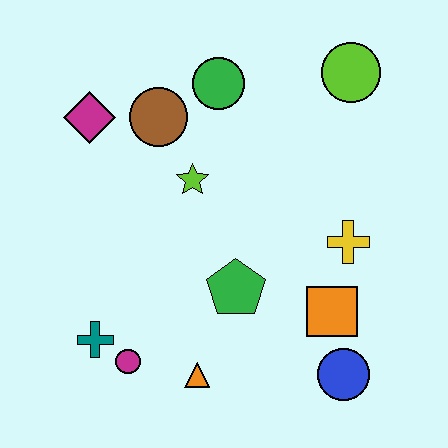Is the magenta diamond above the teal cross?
Yes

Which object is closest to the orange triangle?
The magenta circle is closest to the orange triangle.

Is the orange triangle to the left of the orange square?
Yes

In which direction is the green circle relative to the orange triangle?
The green circle is above the orange triangle.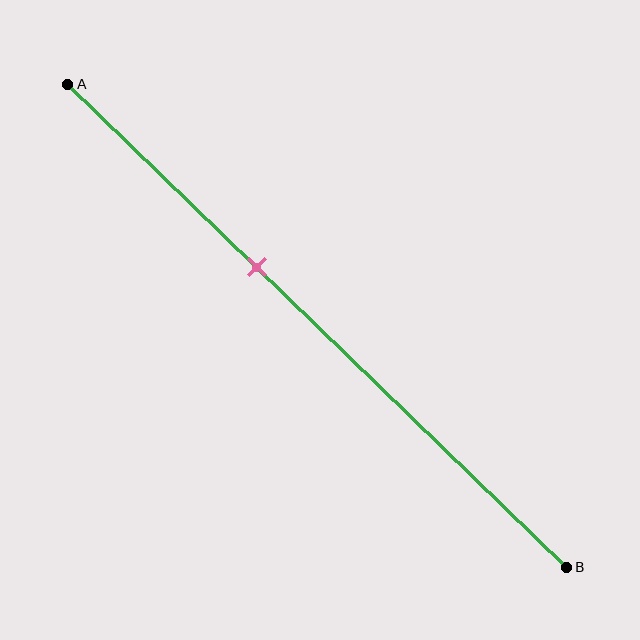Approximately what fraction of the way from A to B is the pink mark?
The pink mark is approximately 40% of the way from A to B.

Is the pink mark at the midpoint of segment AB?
No, the mark is at about 40% from A, not at the 50% midpoint.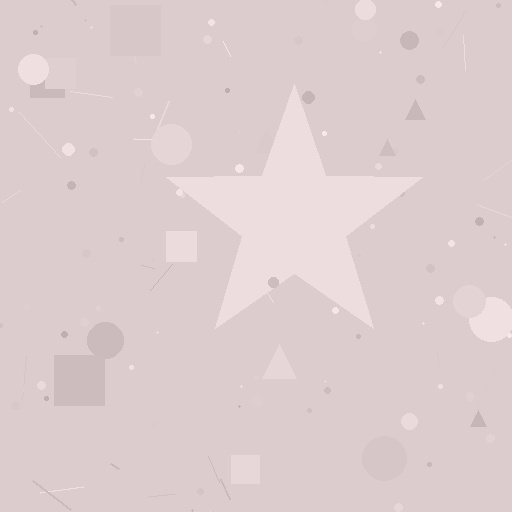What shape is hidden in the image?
A star is hidden in the image.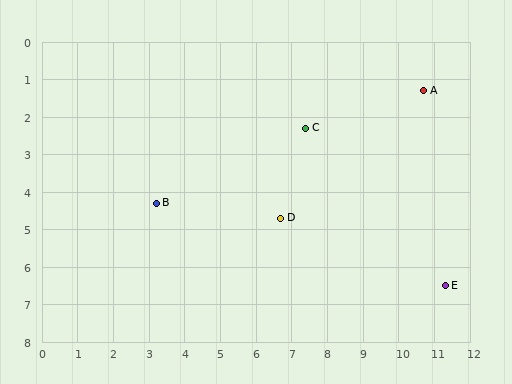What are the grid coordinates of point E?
Point E is at approximately (11.3, 6.5).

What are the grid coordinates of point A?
Point A is at approximately (10.7, 1.3).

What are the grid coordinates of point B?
Point B is at approximately (3.2, 4.3).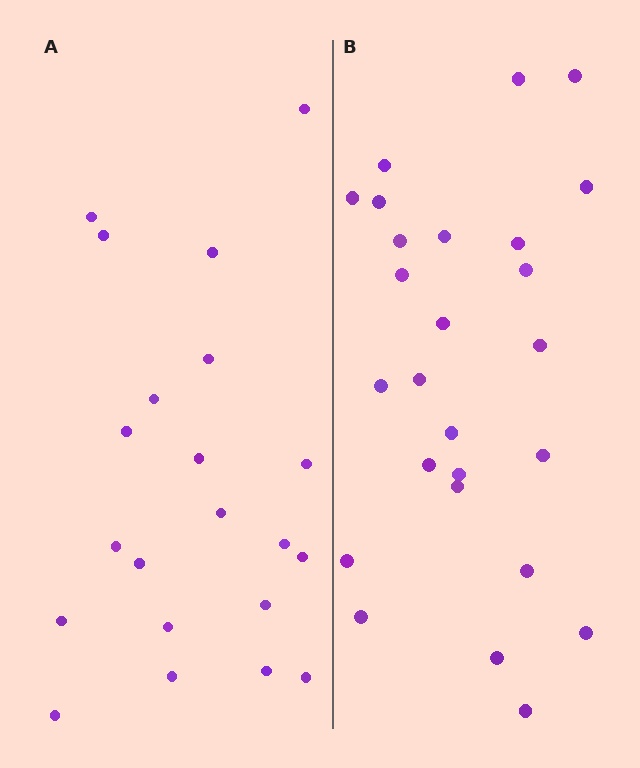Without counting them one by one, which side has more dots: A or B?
Region B (the right region) has more dots.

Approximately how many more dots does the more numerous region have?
Region B has about 5 more dots than region A.